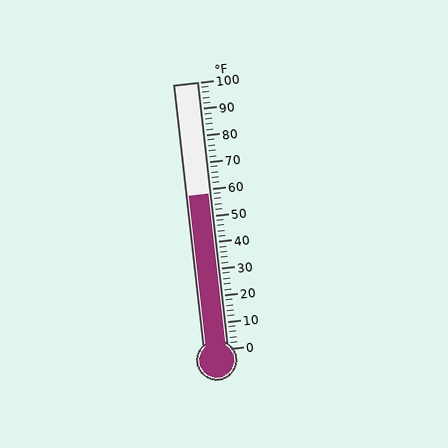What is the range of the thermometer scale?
The thermometer scale ranges from 0°F to 100°F.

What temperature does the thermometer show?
The thermometer shows approximately 58°F.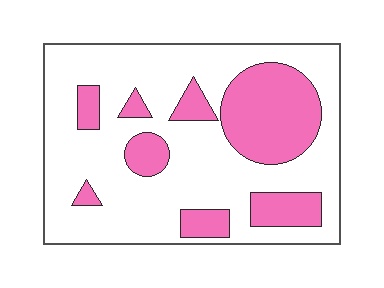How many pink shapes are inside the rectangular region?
8.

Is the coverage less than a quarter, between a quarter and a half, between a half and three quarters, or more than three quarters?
Between a quarter and a half.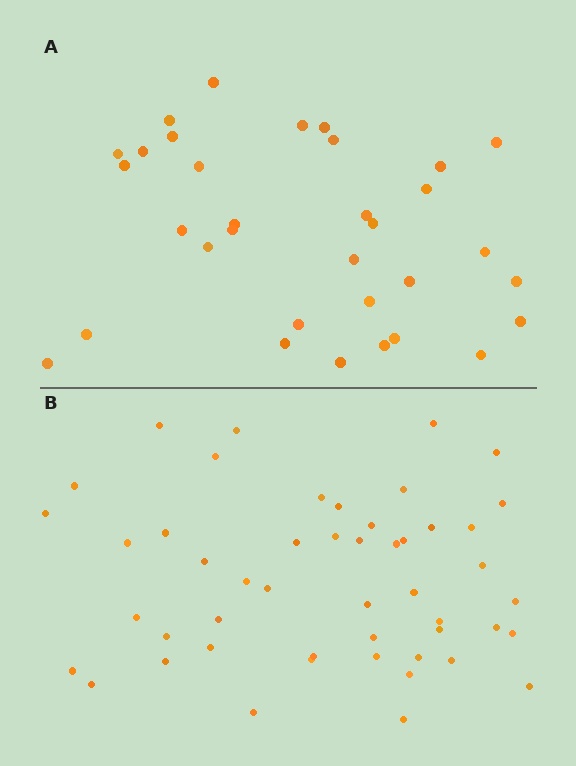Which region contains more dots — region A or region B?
Region B (the bottom region) has more dots.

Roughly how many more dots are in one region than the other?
Region B has approximately 15 more dots than region A.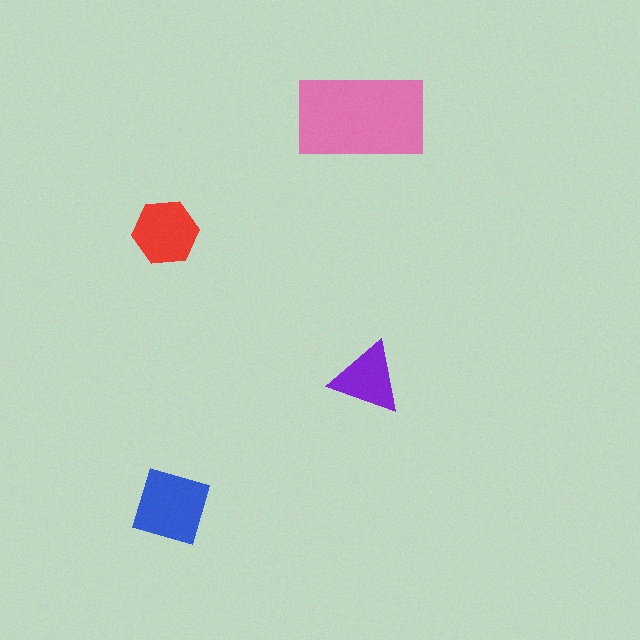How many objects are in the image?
There are 4 objects in the image.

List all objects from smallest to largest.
The purple triangle, the red hexagon, the blue diamond, the pink rectangle.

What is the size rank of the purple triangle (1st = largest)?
4th.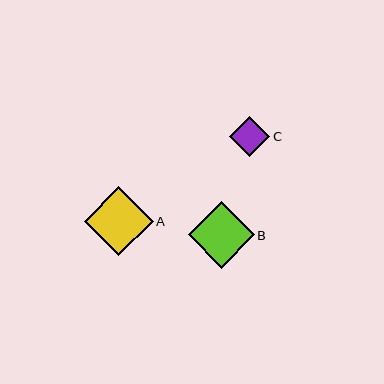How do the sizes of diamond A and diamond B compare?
Diamond A and diamond B are approximately the same size.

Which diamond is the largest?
Diamond A is the largest with a size of approximately 69 pixels.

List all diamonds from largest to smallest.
From largest to smallest: A, B, C.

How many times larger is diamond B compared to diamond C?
Diamond B is approximately 1.7 times the size of diamond C.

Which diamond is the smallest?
Diamond C is the smallest with a size of approximately 40 pixels.